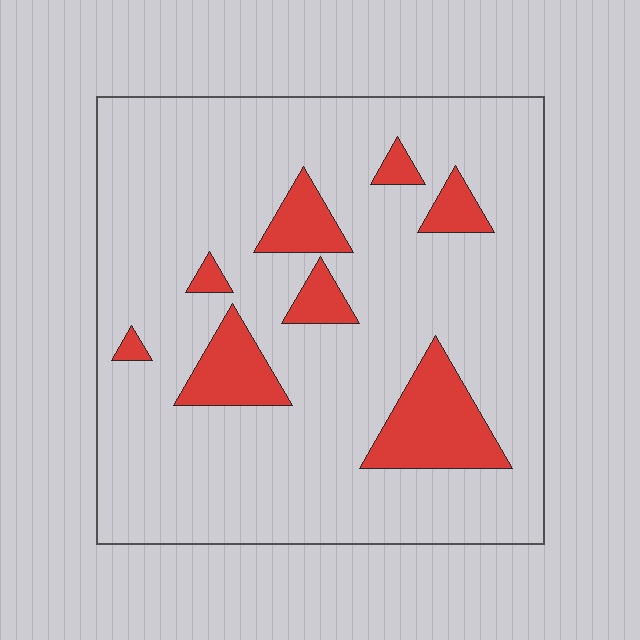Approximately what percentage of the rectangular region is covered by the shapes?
Approximately 15%.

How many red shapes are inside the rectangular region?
8.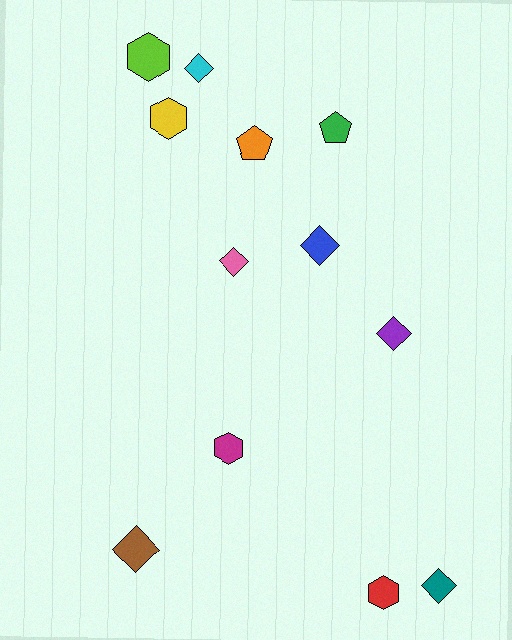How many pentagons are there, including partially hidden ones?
There are 2 pentagons.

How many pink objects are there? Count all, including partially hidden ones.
There is 1 pink object.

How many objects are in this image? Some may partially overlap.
There are 12 objects.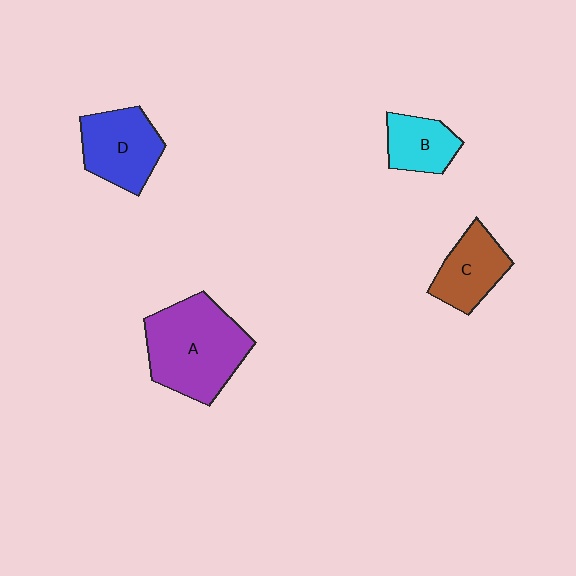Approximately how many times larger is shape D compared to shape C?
Approximately 1.2 times.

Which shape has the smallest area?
Shape B (cyan).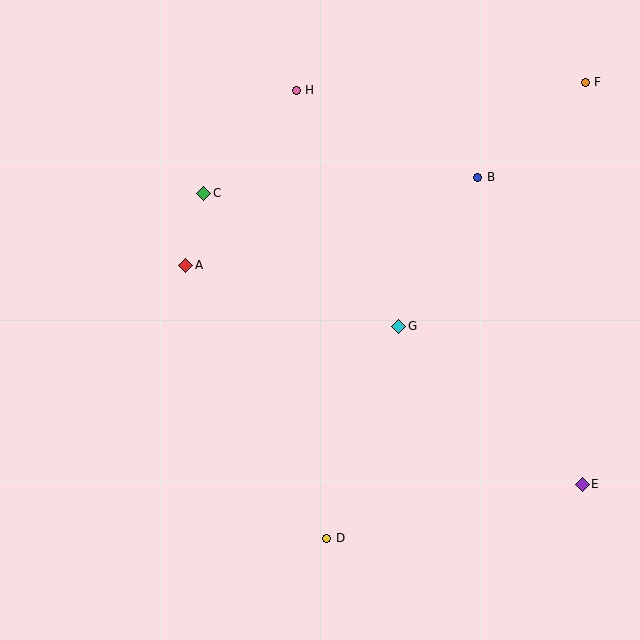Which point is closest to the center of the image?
Point G at (399, 326) is closest to the center.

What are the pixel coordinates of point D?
Point D is at (327, 538).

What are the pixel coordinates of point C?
Point C is at (204, 193).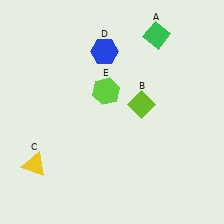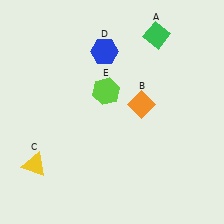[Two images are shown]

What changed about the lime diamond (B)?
In Image 1, B is lime. In Image 2, it changed to orange.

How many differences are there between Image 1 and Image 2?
There is 1 difference between the two images.